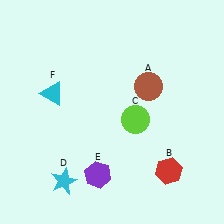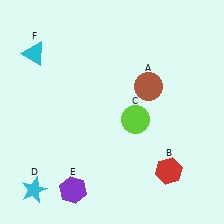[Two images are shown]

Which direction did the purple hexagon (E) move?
The purple hexagon (E) moved left.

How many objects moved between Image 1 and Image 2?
3 objects moved between the two images.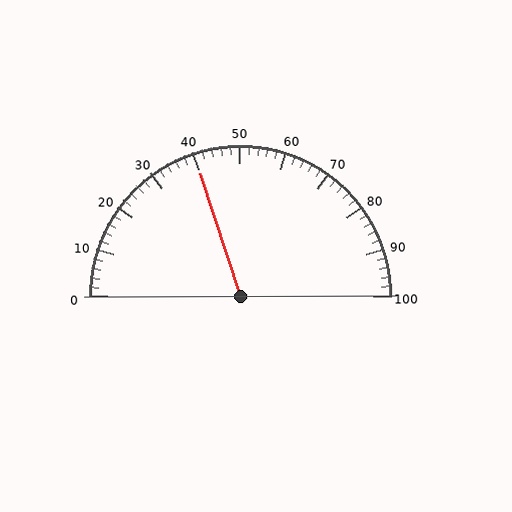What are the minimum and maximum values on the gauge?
The gauge ranges from 0 to 100.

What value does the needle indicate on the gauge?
The needle indicates approximately 40.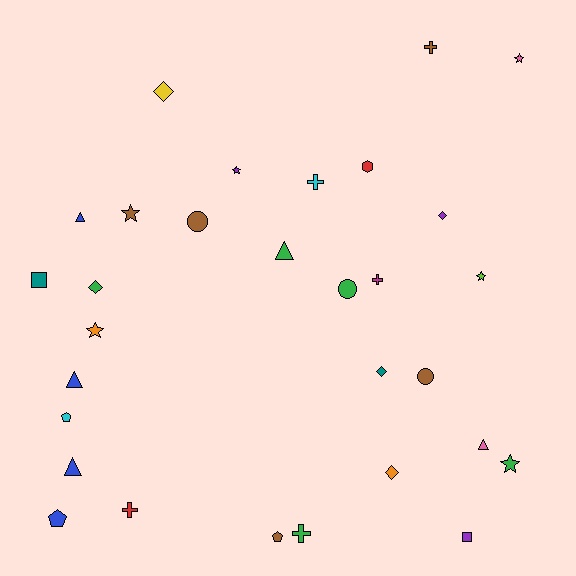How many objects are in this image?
There are 30 objects.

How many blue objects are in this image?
There are 4 blue objects.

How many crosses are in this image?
There are 5 crosses.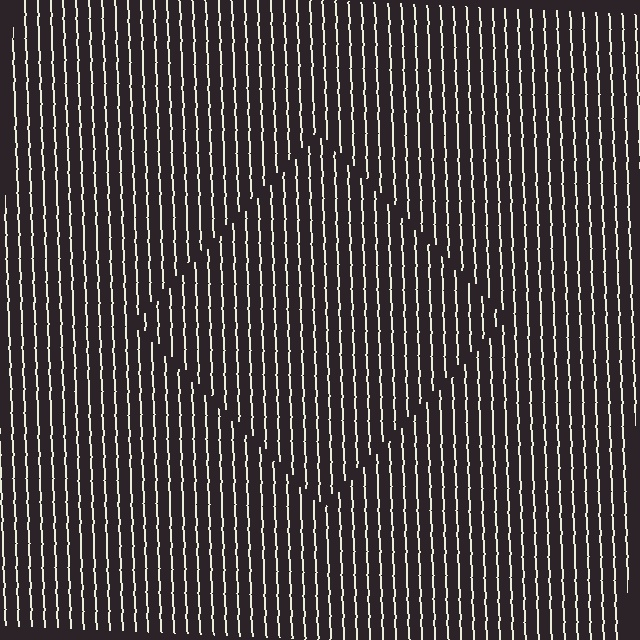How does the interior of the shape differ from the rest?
The interior of the shape contains the same grating, shifted by half a period — the contour is defined by the phase discontinuity where line-ends from the inner and outer gratings abut.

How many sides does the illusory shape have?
4 sides — the line-ends trace a square.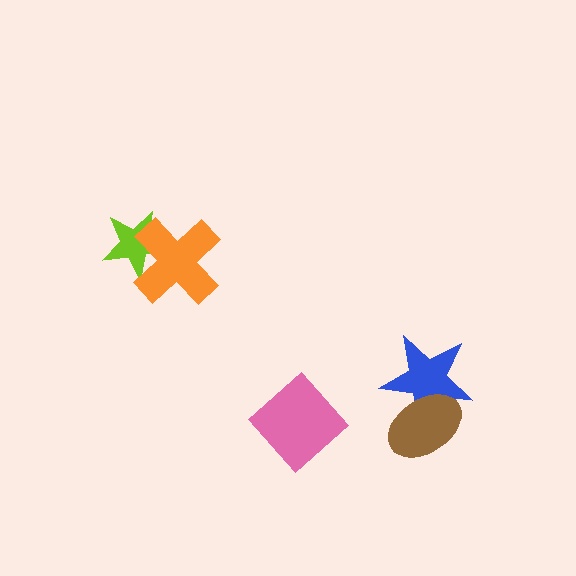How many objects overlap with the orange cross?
1 object overlaps with the orange cross.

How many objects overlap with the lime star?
1 object overlaps with the lime star.